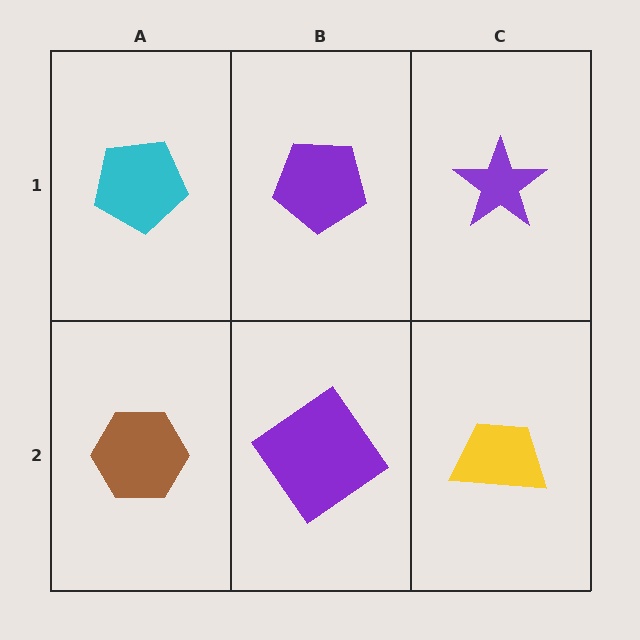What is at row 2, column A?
A brown hexagon.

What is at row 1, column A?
A cyan pentagon.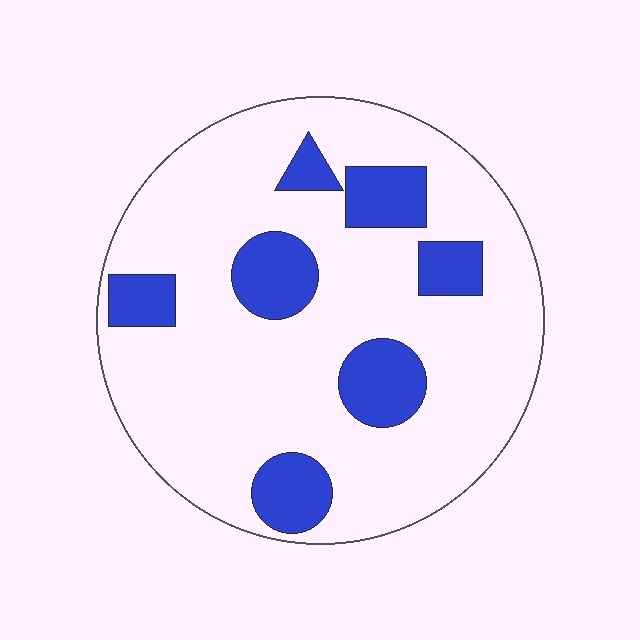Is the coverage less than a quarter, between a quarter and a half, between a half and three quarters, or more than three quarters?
Less than a quarter.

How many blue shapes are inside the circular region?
7.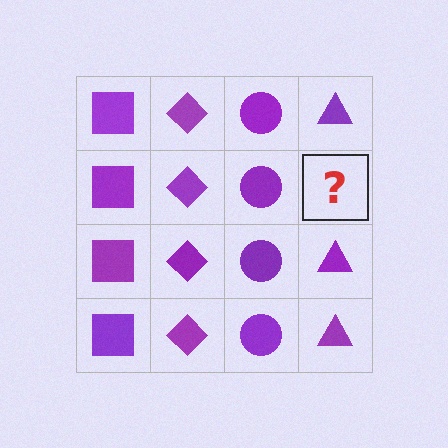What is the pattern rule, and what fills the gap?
The rule is that each column has a consistent shape. The gap should be filled with a purple triangle.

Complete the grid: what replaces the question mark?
The question mark should be replaced with a purple triangle.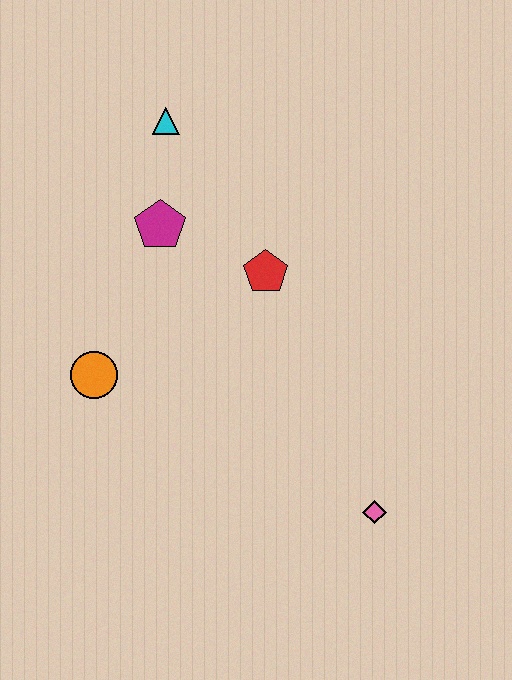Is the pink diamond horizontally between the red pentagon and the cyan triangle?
No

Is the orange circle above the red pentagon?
No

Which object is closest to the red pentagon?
The magenta pentagon is closest to the red pentagon.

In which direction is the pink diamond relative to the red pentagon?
The pink diamond is below the red pentagon.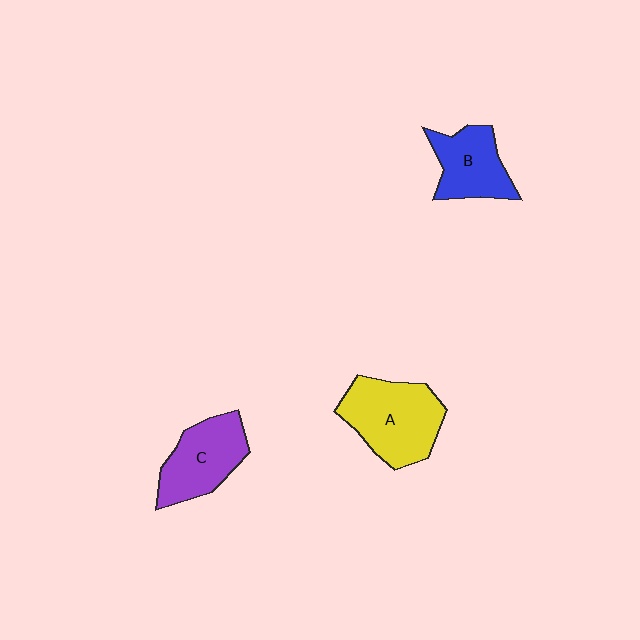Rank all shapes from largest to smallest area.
From largest to smallest: A (yellow), C (purple), B (blue).